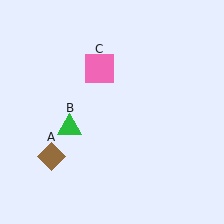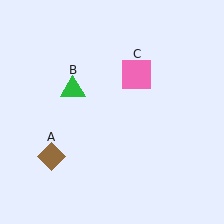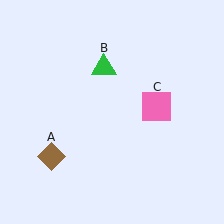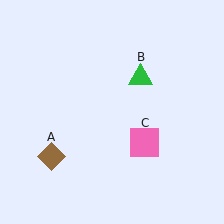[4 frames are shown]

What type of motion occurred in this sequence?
The green triangle (object B), pink square (object C) rotated clockwise around the center of the scene.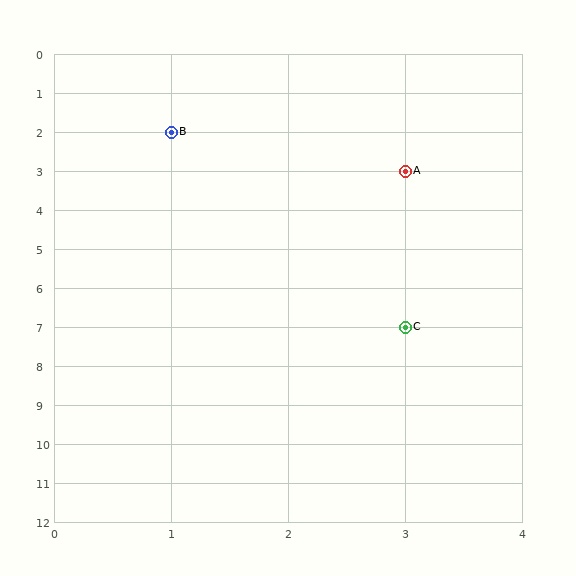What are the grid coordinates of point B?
Point B is at grid coordinates (1, 2).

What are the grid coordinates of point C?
Point C is at grid coordinates (3, 7).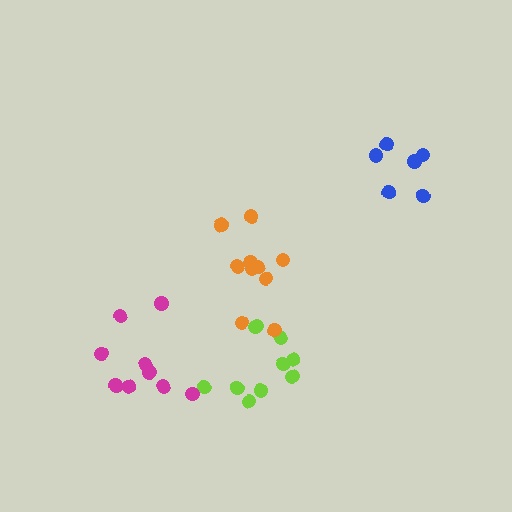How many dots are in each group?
Group 1: 10 dots, Group 2: 6 dots, Group 3: 9 dots, Group 4: 10 dots (35 total).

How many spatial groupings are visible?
There are 4 spatial groupings.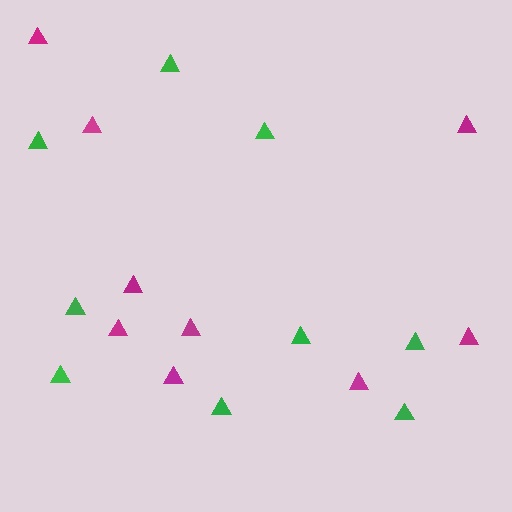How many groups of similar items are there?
There are 2 groups: one group of green triangles (9) and one group of magenta triangles (9).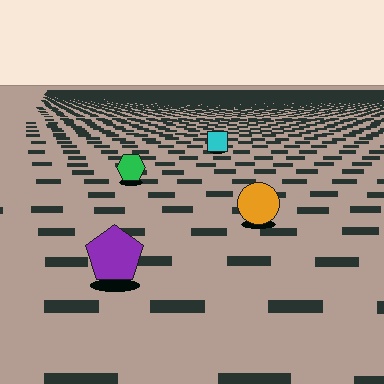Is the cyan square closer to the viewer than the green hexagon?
No. The green hexagon is closer — you can tell from the texture gradient: the ground texture is coarser near it.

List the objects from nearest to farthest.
From nearest to farthest: the purple pentagon, the orange circle, the green hexagon, the cyan square.